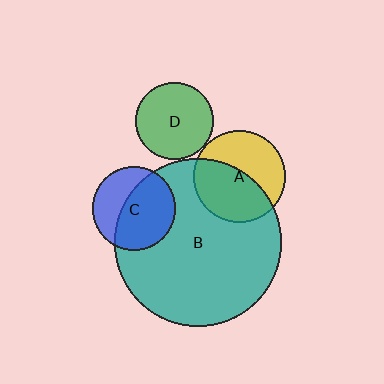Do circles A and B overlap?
Yes.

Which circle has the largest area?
Circle B (teal).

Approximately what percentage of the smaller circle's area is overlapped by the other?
Approximately 50%.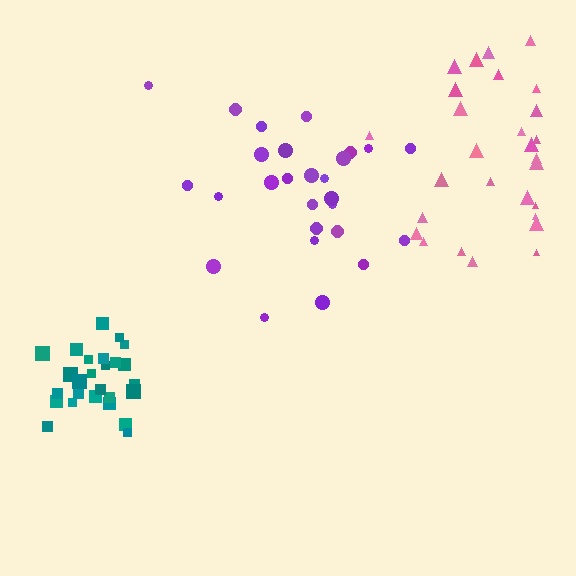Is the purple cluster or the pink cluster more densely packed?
Purple.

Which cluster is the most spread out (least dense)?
Pink.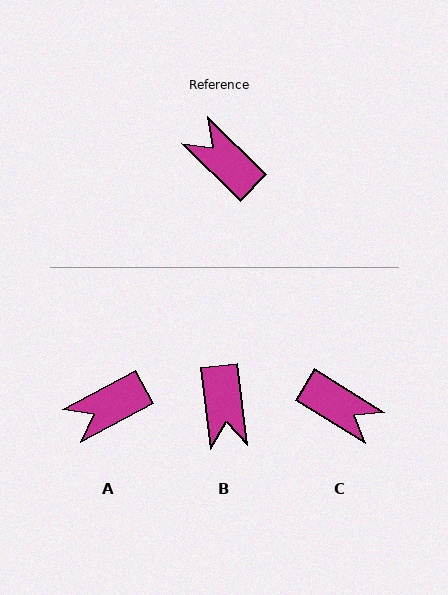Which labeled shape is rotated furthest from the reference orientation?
C, about 167 degrees away.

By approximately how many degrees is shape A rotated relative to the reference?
Approximately 73 degrees counter-clockwise.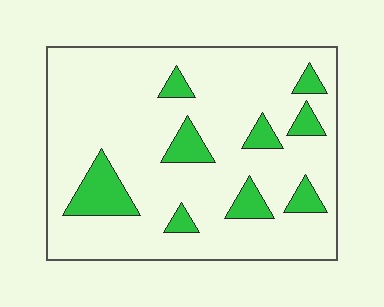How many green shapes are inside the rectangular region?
9.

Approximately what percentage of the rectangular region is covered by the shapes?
Approximately 15%.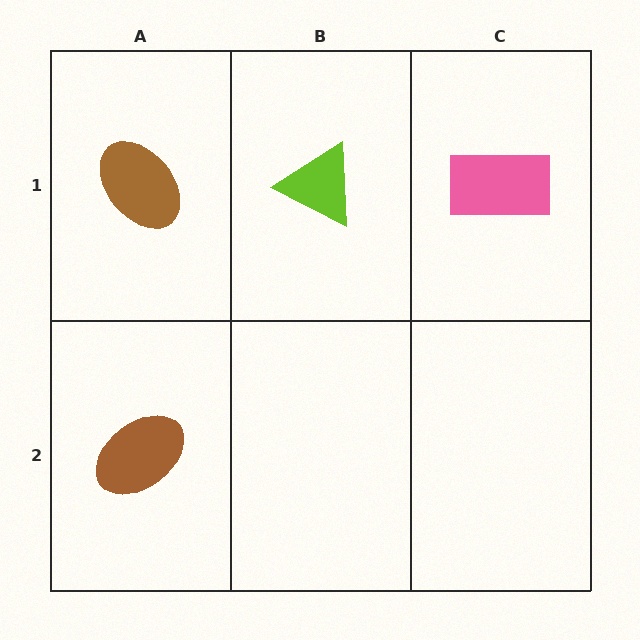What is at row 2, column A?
A brown ellipse.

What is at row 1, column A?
A brown ellipse.